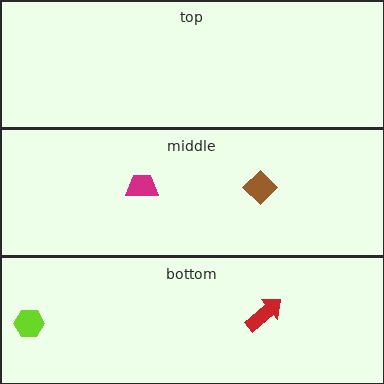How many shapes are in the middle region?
2.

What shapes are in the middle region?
The brown diamond, the magenta trapezoid.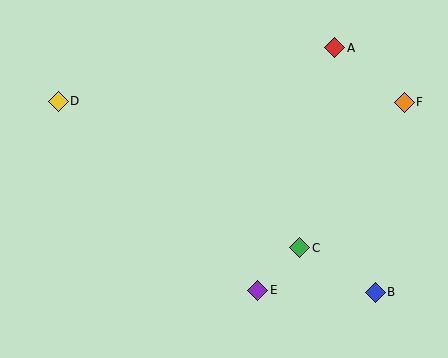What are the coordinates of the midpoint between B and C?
The midpoint between B and C is at (338, 270).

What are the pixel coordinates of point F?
Point F is at (404, 102).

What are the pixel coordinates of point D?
Point D is at (58, 101).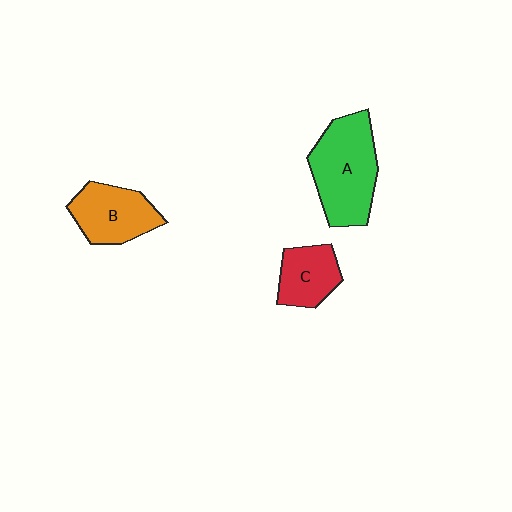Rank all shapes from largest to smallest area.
From largest to smallest: A (green), B (orange), C (red).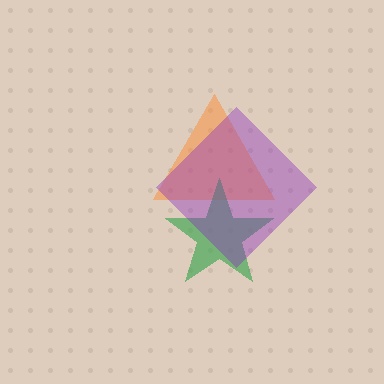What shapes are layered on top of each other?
The layered shapes are: an orange triangle, a green star, a purple diamond.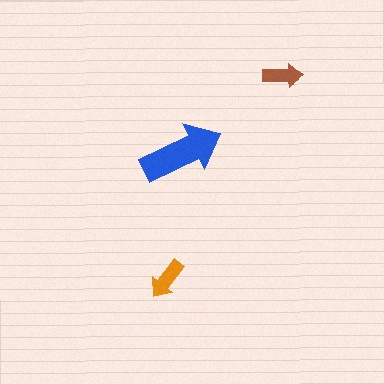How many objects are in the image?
There are 3 objects in the image.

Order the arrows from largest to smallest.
the blue one, the orange one, the brown one.